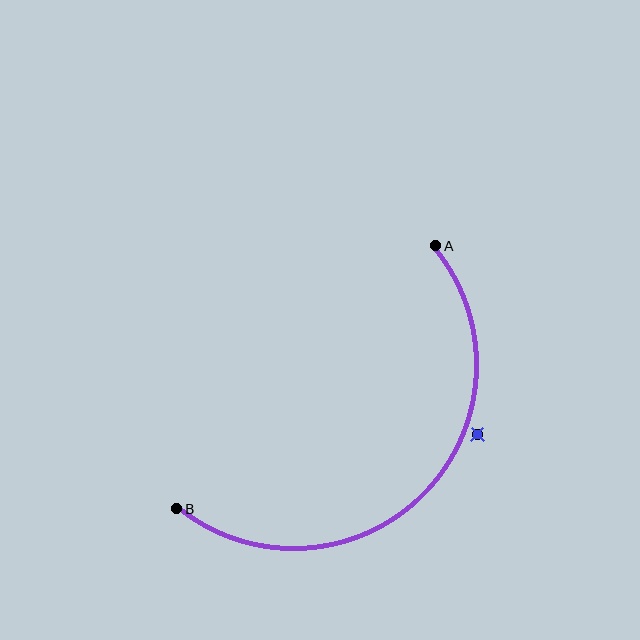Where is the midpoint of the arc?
The arc midpoint is the point on the curve farthest from the straight line joining A and B. It sits below and to the right of that line.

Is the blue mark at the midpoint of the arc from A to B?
No — the blue mark does not lie on the arc at all. It sits slightly outside the curve.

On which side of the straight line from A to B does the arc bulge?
The arc bulges below and to the right of the straight line connecting A and B.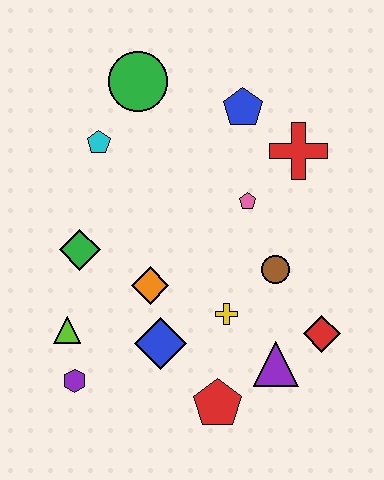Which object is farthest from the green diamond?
The red diamond is farthest from the green diamond.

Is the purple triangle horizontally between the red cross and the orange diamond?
Yes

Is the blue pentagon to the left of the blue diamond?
No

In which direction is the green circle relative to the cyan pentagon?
The green circle is above the cyan pentagon.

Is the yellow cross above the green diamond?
No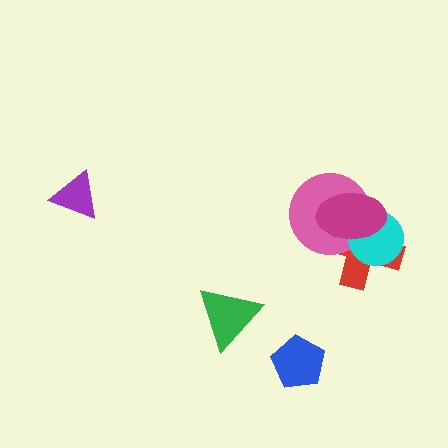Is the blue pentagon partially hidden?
No, no other shape covers it.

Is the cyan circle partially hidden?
Yes, it is partially covered by another shape.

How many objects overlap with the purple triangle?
0 objects overlap with the purple triangle.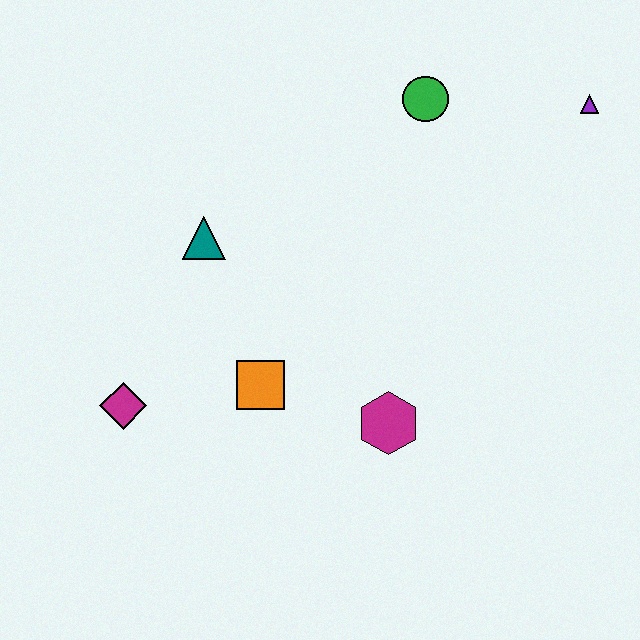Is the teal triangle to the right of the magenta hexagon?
No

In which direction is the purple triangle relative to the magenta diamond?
The purple triangle is to the right of the magenta diamond.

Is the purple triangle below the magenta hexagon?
No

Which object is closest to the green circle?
The purple triangle is closest to the green circle.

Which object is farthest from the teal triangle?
The purple triangle is farthest from the teal triangle.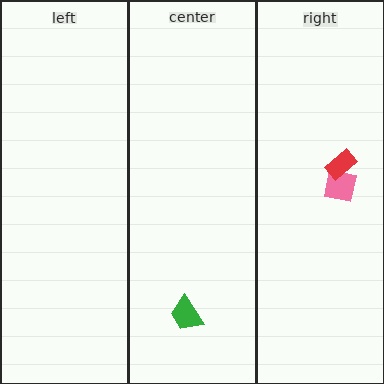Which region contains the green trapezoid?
The center region.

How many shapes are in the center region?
1.